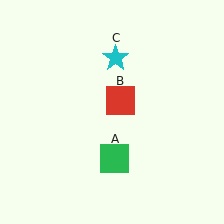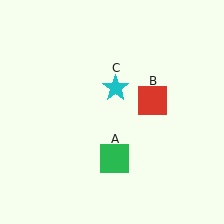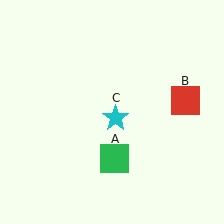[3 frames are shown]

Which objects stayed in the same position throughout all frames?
Green square (object A) remained stationary.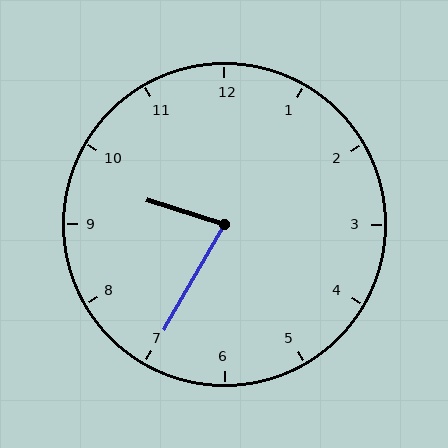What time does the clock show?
9:35.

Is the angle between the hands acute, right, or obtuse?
It is acute.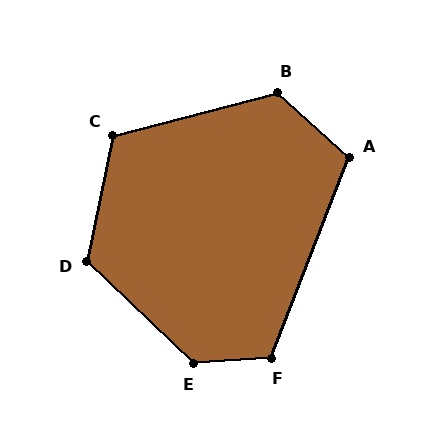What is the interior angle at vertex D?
Approximately 122 degrees (obtuse).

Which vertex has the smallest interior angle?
A, at approximately 111 degrees.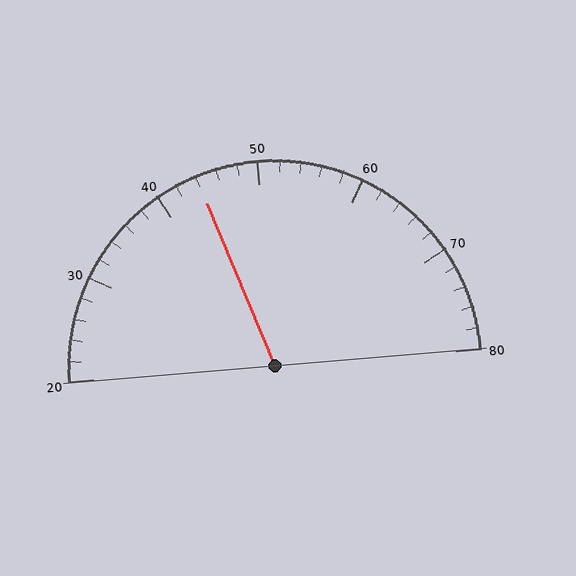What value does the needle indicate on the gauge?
The needle indicates approximately 44.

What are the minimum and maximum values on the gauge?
The gauge ranges from 20 to 80.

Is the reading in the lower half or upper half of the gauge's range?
The reading is in the lower half of the range (20 to 80).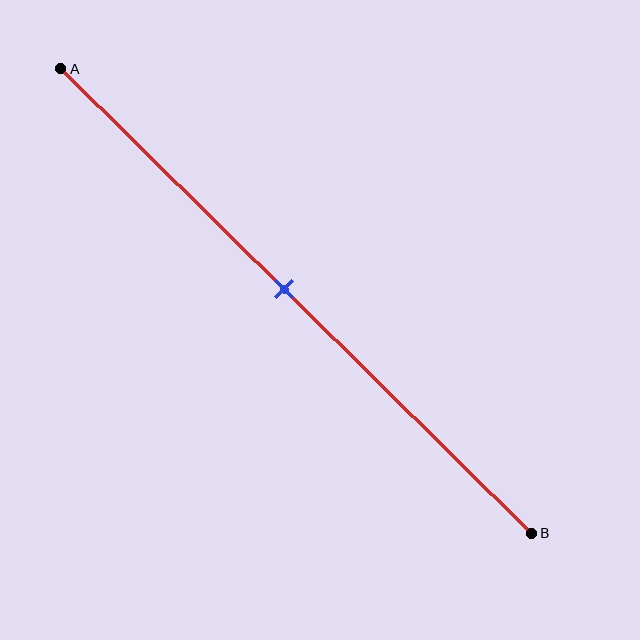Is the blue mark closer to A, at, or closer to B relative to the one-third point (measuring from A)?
The blue mark is closer to point B than the one-third point of segment AB.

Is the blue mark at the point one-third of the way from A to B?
No, the mark is at about 45% from A, not at the 33% one-third point.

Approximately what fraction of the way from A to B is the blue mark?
The blue mark is approximately 45% of the way from A to B.